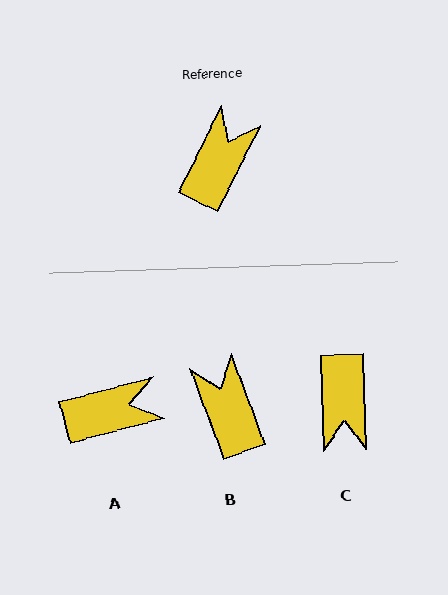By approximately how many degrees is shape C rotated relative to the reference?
Approximately 152 degrees clockwise.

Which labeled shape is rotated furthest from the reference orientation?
C, about 152 degrees away.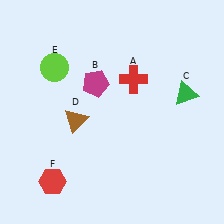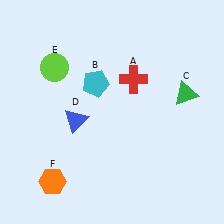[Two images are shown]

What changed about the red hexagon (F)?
In Image 1, F is red. In Image 2, it changed to orange.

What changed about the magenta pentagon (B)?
In Image 1, B is magenta. In Image 2, it changed to cyan.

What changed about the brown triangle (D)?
In Image 1, D is brown. In Image 2, it changed to blue.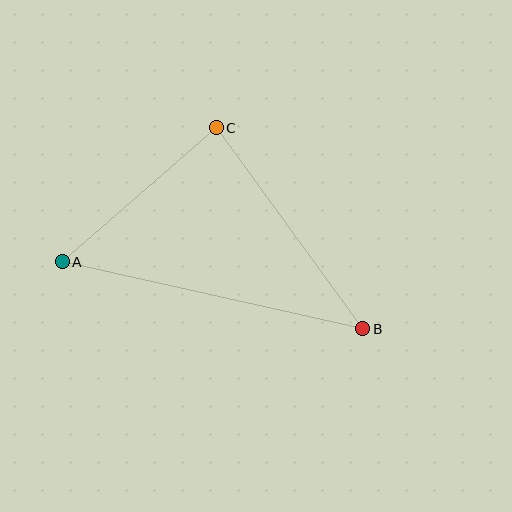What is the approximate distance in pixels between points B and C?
The distance between B and C is approximately 249 pixels.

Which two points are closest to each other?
Points A and C are closest to each other.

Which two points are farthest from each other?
Points A and B are farthest from each other.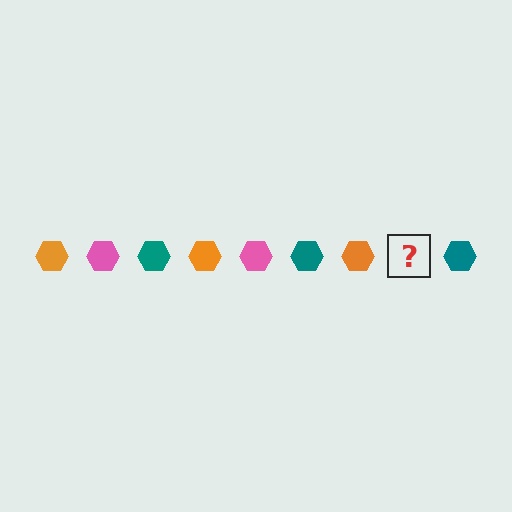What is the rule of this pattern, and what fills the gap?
The rule is that the pattern cycles through orange, pink, teal hexagons. The gap should be filled with a pink hexagon.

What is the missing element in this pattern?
The missing element is a pink hexagon.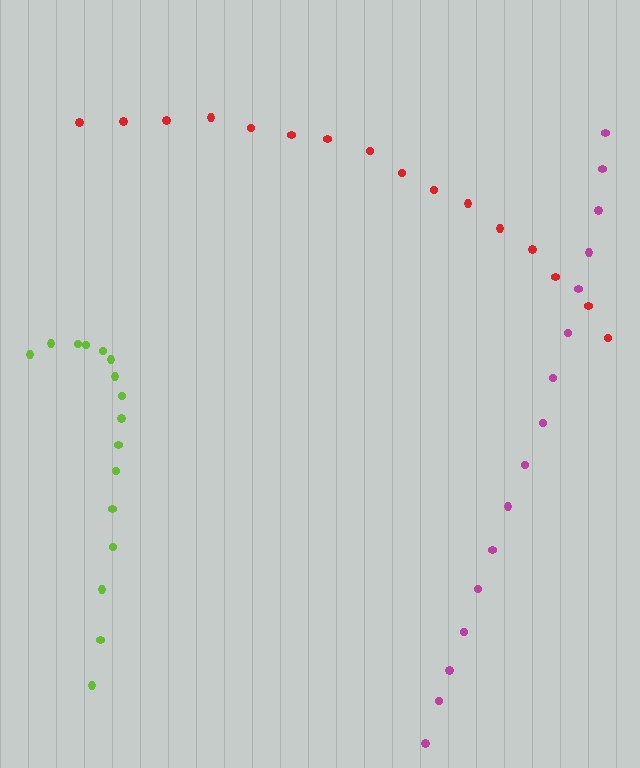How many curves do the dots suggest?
There are 3 distinct paths.